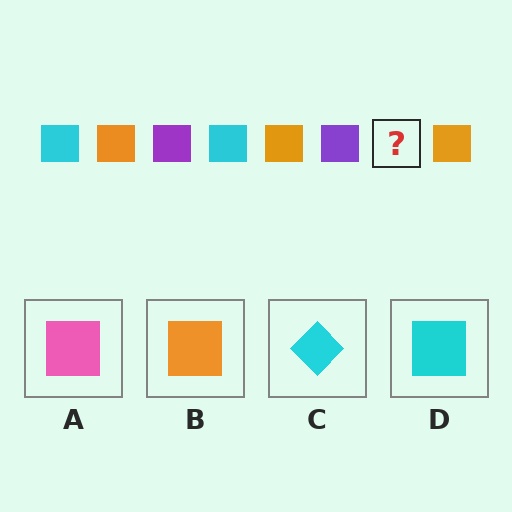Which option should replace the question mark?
Option D.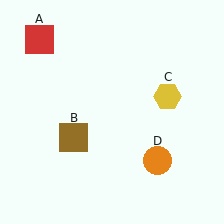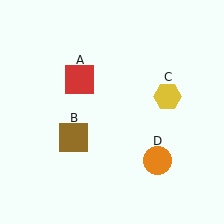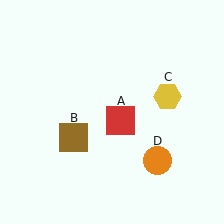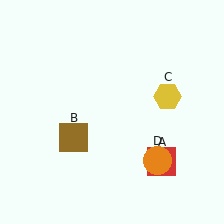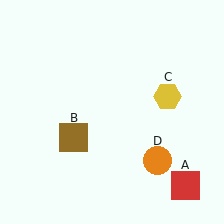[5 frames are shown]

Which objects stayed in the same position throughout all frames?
Brown square (object B) and yellow hexagon (object C) and orange circle (object D) remained stationary.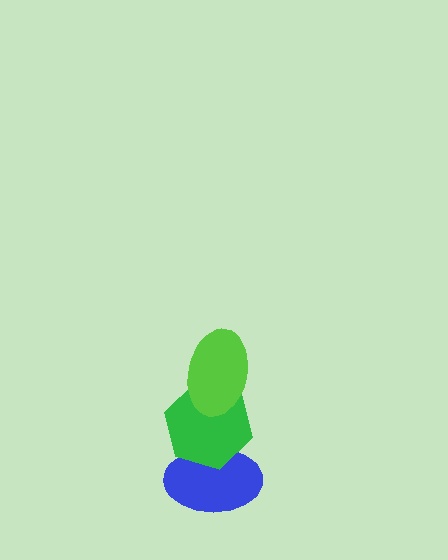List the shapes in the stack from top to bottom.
From top to bottom: the lime ellipse, the green hexagon, the blue ellipse.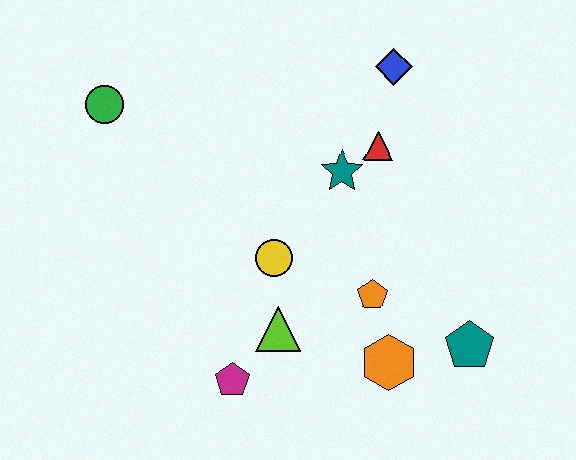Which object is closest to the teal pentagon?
The orange hexagon is closest to the teal pentagon.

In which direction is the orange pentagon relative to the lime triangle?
The orange pentagon is to the right of the lime triangle.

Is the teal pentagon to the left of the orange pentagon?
No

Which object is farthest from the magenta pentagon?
The blue diamond is farthest from the magenta pentagon.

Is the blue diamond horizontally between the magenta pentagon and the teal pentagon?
Yes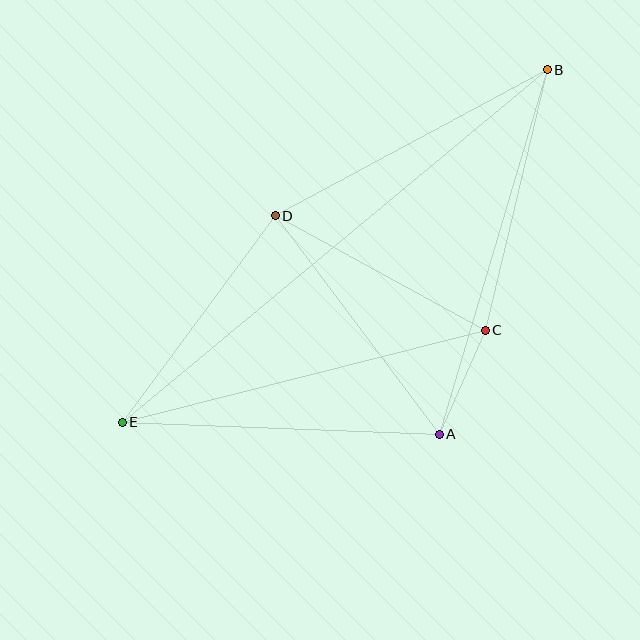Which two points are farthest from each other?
Points B and E are farthest from each other.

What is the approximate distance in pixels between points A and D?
The distance between A and D is approximately 273 pixels.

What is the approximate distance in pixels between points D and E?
The distance between D and E is approximately 257 pixels.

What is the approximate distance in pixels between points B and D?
The distance between B and D is approximately 309 pixels.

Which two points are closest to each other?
Points A and C are closest to each other.